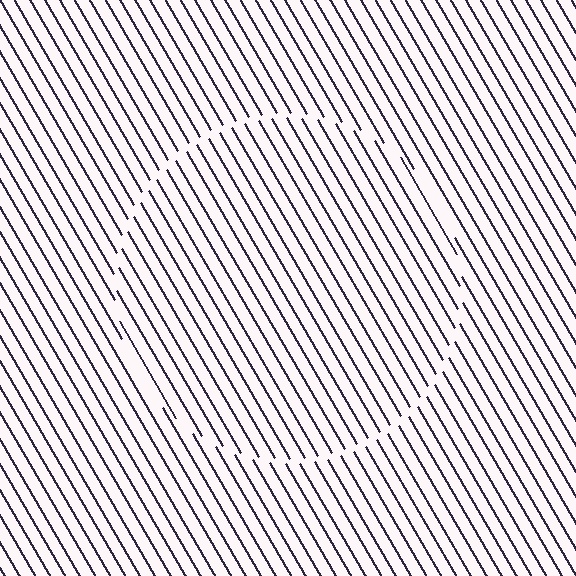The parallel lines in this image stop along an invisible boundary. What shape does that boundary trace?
An illusory circle. The interior of the shape contains the same grating, shifted by half a period — the contour is defined by the phase discontinuity where line-ends from the inner and outer gratings abut.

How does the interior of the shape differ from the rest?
The interior of the shape contains the same grating, shifted by half a period — the contour is defined by the phase discontinuity where line-ends from the inner and outer gratings abut.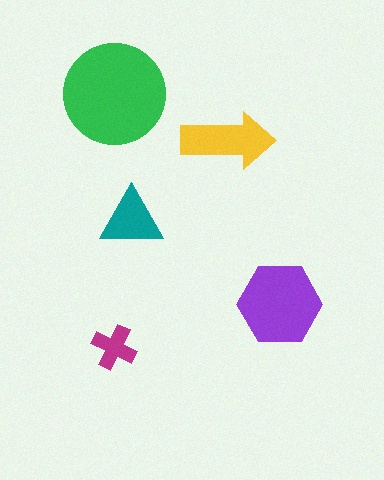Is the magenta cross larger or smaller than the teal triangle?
Smaller.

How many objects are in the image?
There are 5 objects in the image.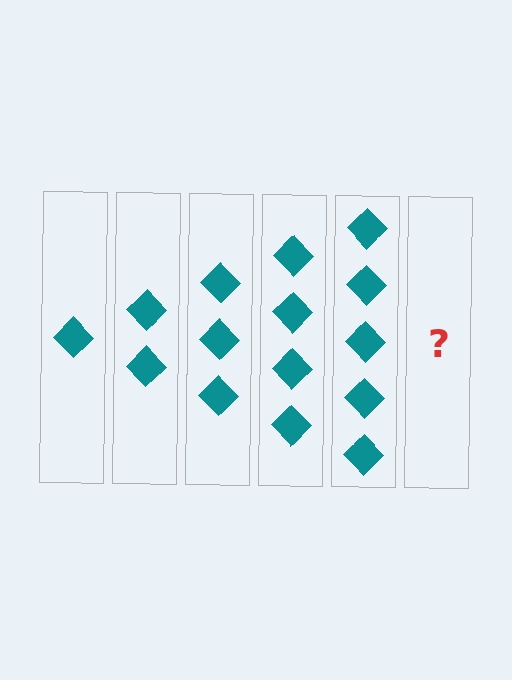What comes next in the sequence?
The next element should be 6 diamonds.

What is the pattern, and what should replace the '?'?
The pattern is that each step adds one more diamond. The '?' should be 6 diamonds.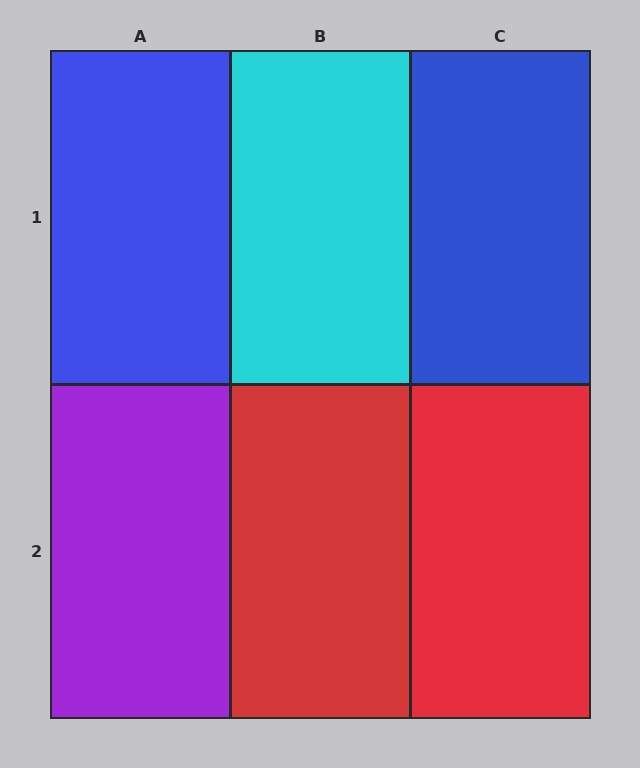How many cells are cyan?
1 cell is cyan.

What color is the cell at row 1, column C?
Blue.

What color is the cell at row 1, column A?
Blue.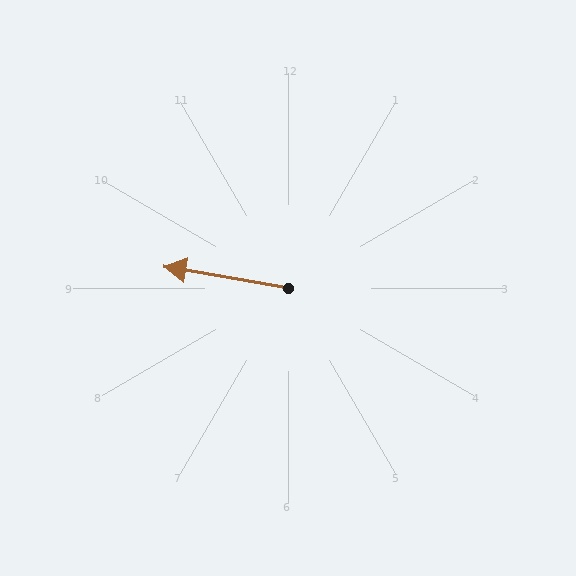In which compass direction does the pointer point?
West.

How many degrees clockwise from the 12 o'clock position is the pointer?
Approximately 280 degrees.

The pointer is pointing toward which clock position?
Roughly 9 o'clock.